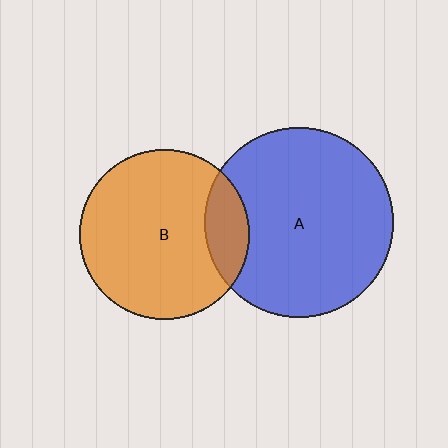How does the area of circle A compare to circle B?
Approximately 1.2 times.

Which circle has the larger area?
Circle A (blue).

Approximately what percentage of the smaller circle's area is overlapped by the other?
Approximately 15%.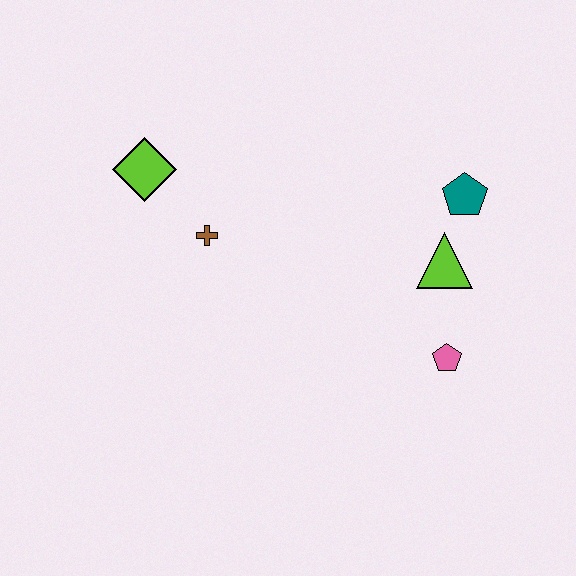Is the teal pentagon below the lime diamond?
Yes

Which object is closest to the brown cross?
The lime diamond is closest to the brown cross.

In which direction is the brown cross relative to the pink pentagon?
The brown cross is to the left of the pink pentagon.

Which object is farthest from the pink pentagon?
The lime diamond is farthest from the pink pentagon.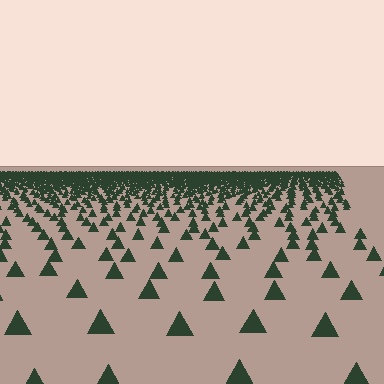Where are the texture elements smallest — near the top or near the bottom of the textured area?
Near the top.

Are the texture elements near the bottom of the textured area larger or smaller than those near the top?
Larger. Near the bottom, elements are closer to the viewer and appear at a bigger on-screen size.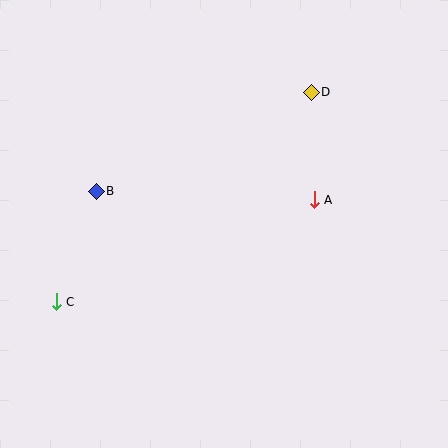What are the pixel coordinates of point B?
Point B is at (96, 191).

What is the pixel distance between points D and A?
The distance between D and A is 107 pixels.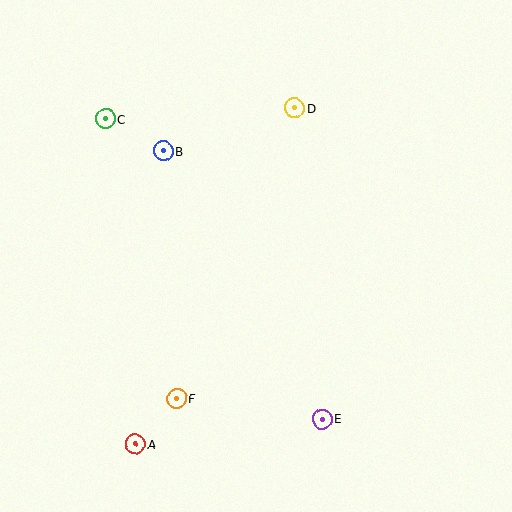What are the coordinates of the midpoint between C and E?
The midpoint between C and E is at (214, 269).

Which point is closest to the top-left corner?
Point C is closest to the top-left corner.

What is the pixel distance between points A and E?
The distance between A and E is 188 pixels.